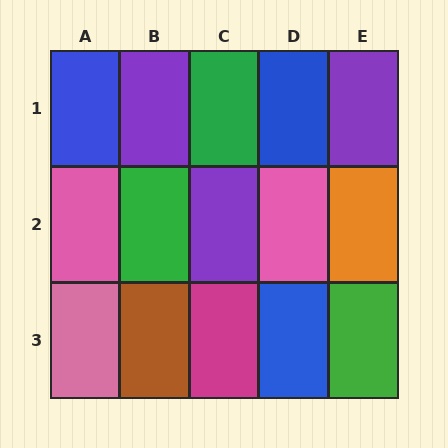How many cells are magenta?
1 cell is magenta.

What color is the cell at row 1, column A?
Blue.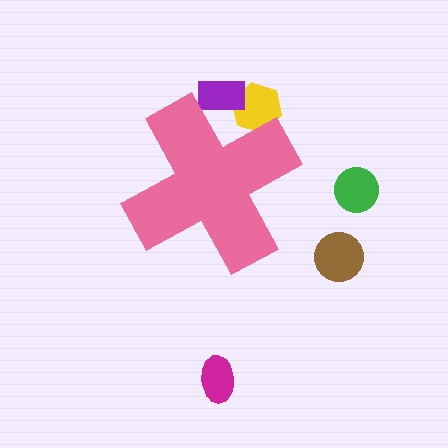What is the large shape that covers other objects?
A pink cross.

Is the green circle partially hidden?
No, the green circle is fully visible.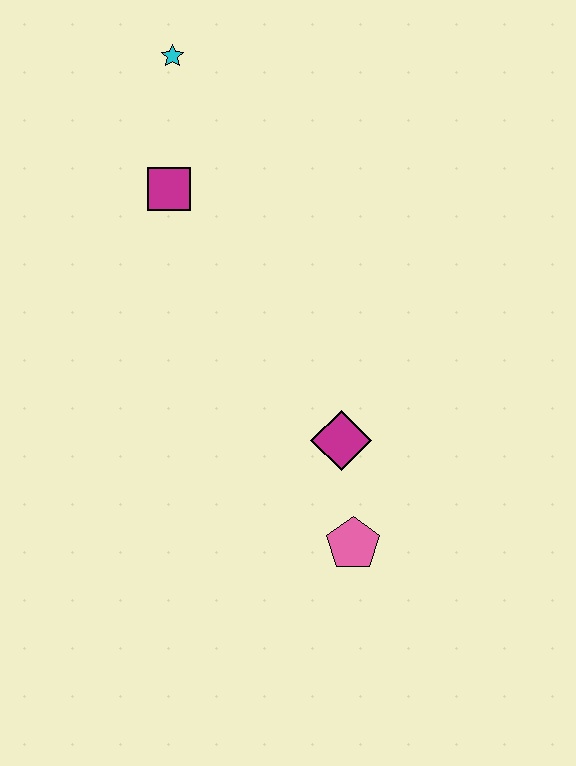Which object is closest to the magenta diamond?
The pink pentagon is closest to the magenta diamond.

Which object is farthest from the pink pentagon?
The cyan star is farthest from the pink pentagon.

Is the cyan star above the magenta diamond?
Yes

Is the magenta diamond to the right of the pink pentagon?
No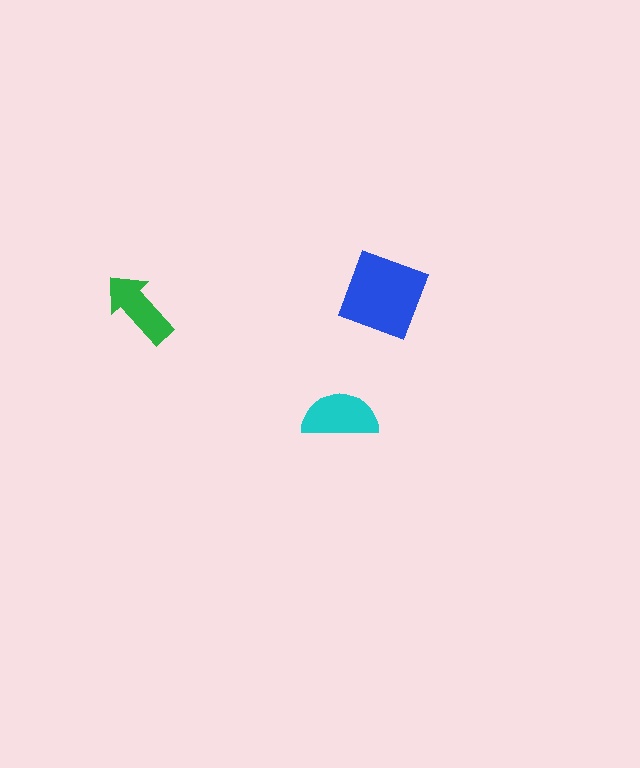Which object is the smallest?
The green arrow.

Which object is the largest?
The blue diamond.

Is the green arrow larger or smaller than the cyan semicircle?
Smaller.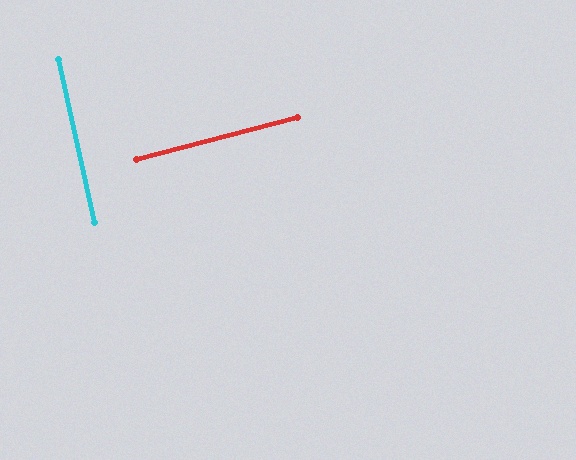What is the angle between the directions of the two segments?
Approximately 88 degrees.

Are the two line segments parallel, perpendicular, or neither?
Perpendicular — they meet at approximately 88°.